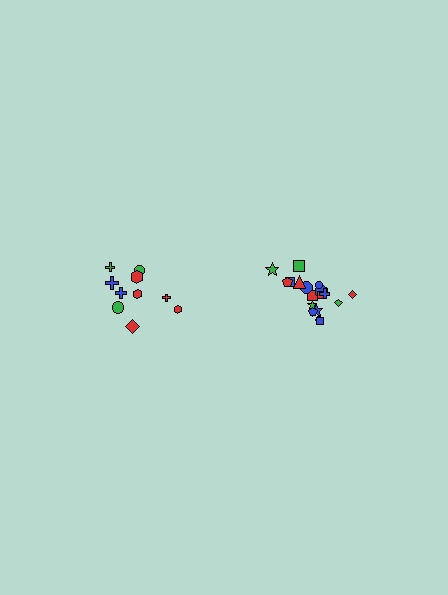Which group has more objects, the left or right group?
The right group.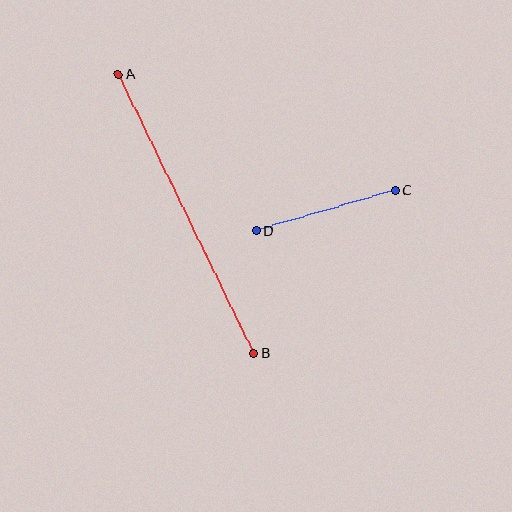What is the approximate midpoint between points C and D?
The midpoint is at approximately (326, 211) pixels.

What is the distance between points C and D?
The distance is approximately 145 pixels.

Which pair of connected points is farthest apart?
Points A and B are farthest apart.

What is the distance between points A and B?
The distance is approximately 310 pixels.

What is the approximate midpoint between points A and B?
The midpoint is at approximately (186, 214) pixels.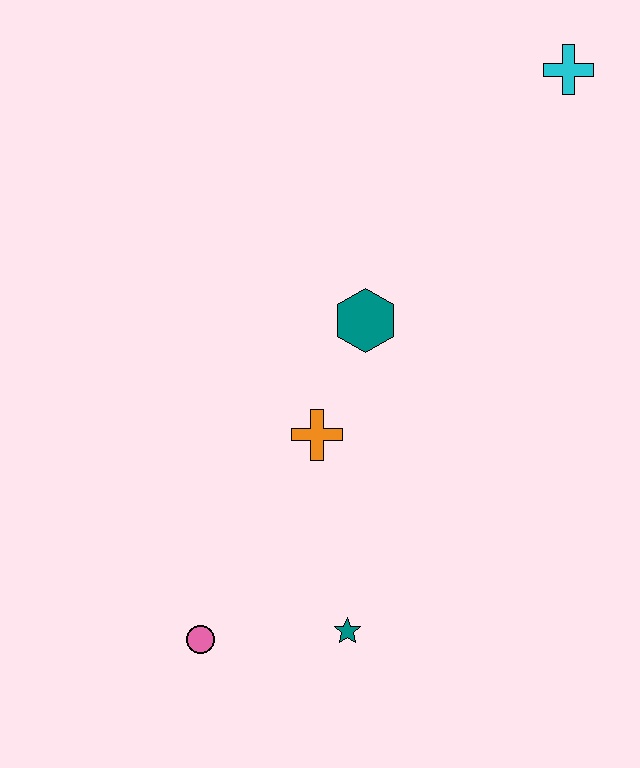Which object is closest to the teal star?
The pink circle is closest to the teal star.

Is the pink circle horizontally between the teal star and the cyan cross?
No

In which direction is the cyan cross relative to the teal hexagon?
The cyan cross is above the teal hexagon.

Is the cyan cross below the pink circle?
No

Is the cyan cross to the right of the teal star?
Yes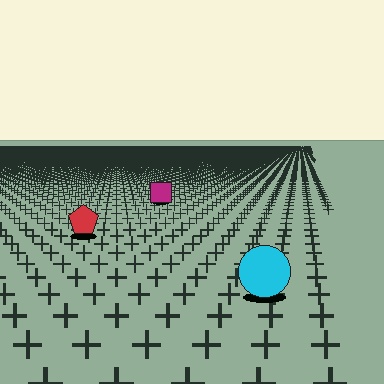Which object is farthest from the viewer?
The magenta square is farthest from the viewer. It appears smaller and the ground texture around it is denser.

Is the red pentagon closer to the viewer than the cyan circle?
No. The cyan circle is closer — you can tell from the texture gradient: the ground texture is coarser near it.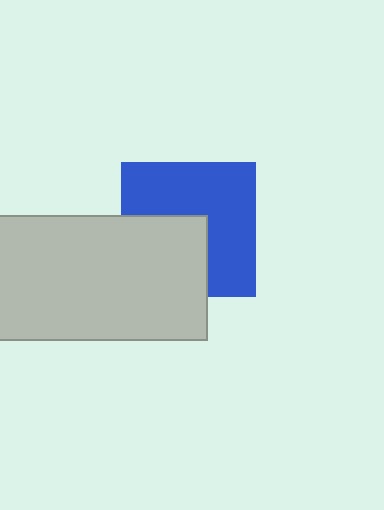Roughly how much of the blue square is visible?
About half of it is visible (roughly 61%).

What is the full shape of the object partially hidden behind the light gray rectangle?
The partially hidden object is a blue square.